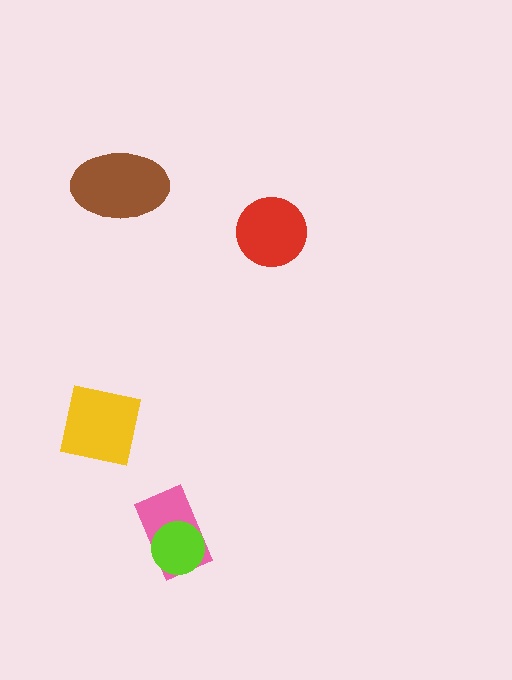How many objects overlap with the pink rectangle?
1 object overlaps with the pink rectangle.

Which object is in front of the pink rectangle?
The lime circle is in front of the pink rectangle.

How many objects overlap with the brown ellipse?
0 objects overlap with the brown ellipse.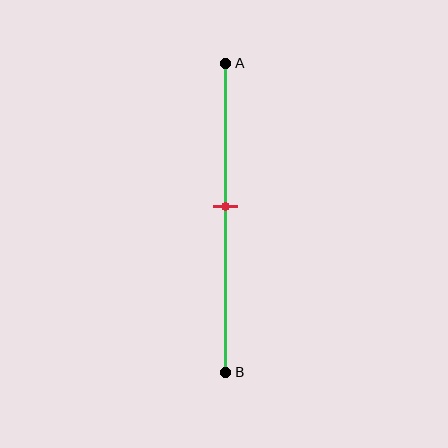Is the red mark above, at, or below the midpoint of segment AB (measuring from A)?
The red mark is above the midpoint of segment AB.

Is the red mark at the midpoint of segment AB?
No, the mark is at about 45% from A, not at the 50% midpoint.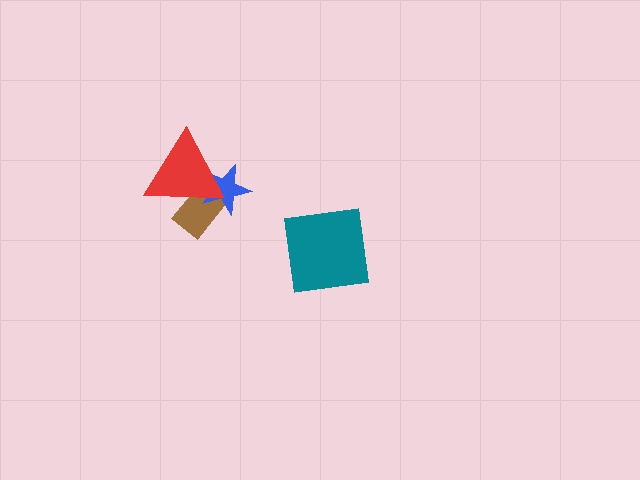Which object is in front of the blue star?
The red triangle is in front of the blue star.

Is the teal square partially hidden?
No, no other shape covers it.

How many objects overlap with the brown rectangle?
2 objects overlap with the brown rectangle.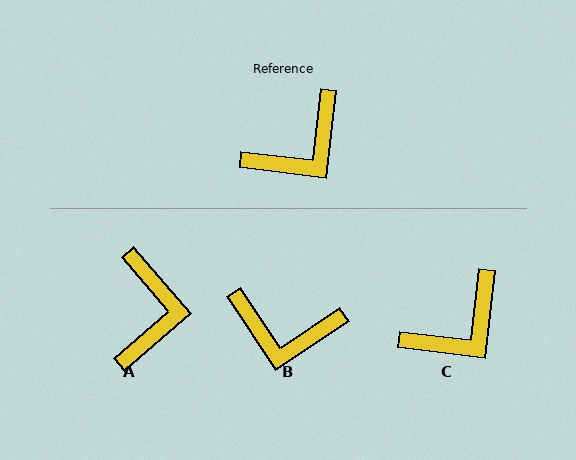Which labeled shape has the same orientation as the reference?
C.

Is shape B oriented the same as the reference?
No, it is off by about 50 degrees.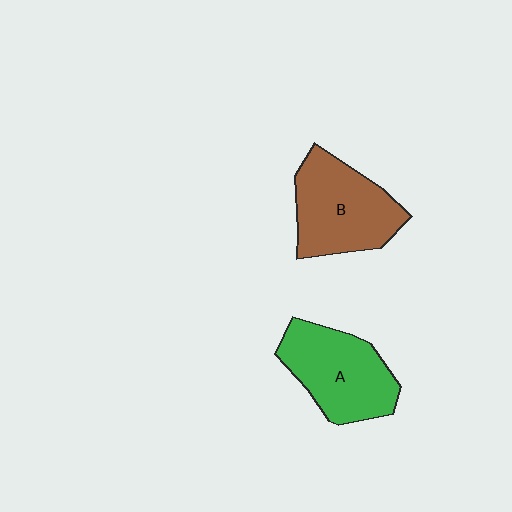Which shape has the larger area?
Shape B (brown).